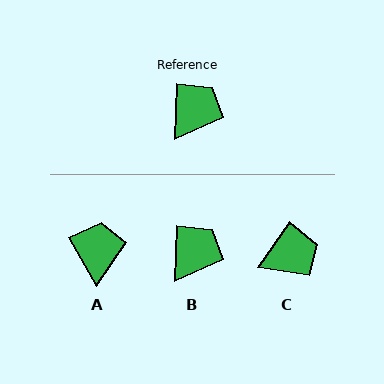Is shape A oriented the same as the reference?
No, it is off by about 32 degrees.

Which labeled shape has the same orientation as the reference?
B.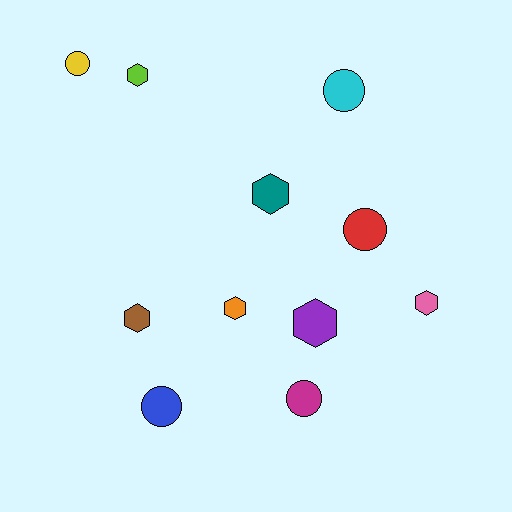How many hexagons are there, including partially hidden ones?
There are 6 hexagons.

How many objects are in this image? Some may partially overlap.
There are 11 objects.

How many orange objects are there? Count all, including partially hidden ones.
There is 1 orange object.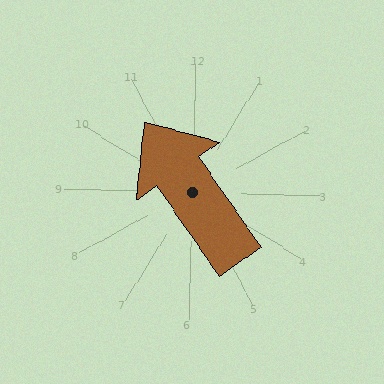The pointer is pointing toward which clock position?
Roughly 11 o'clock.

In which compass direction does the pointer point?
Northwest.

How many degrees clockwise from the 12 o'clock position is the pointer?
Approximately 324 degrees.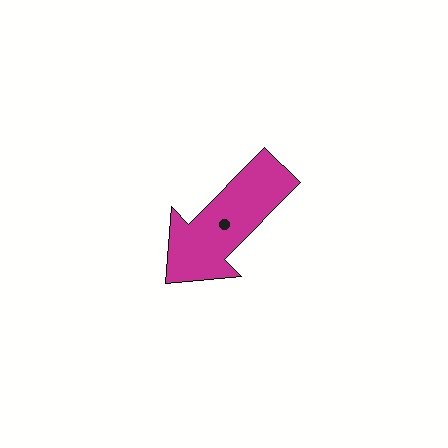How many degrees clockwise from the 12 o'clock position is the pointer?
Approximately 225 degrees.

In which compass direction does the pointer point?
Southwest.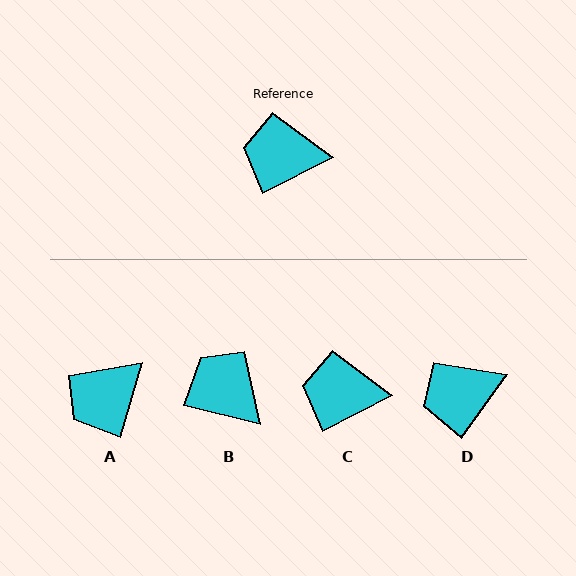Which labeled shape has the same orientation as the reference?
C.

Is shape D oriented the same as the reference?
No, it is off by about 27 degrees.